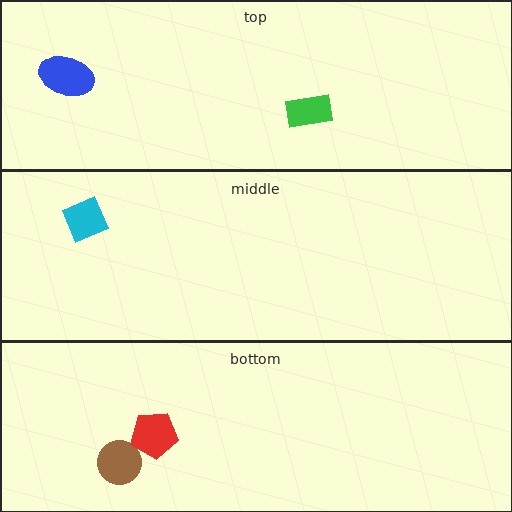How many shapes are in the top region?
2.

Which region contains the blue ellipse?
The top region.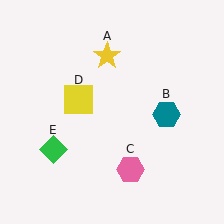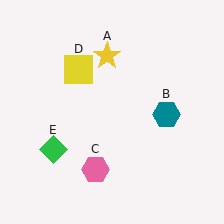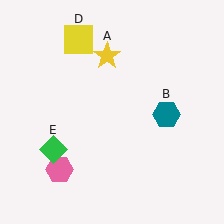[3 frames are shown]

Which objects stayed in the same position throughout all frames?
Yellow star (object A) and teal hexagon (object B) and green diamond (object E) remained stationary.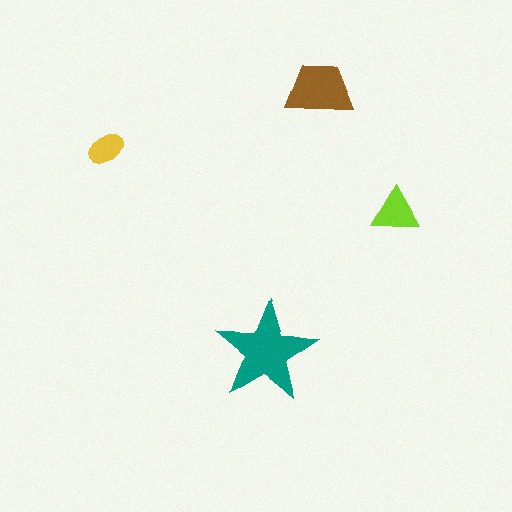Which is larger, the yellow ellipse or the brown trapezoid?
The brown trapezoid.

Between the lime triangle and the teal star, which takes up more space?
The teal star.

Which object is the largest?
The teal star.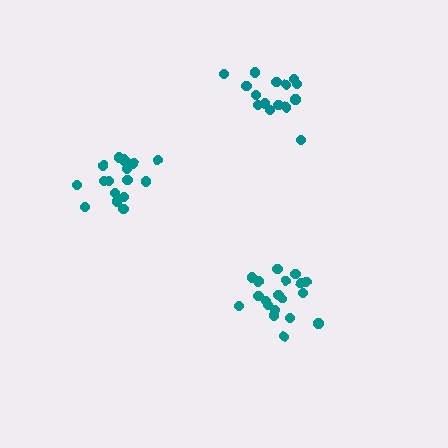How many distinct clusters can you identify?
There are 3 distinct clusters.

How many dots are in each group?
Group 1: 20 dots, Group 2: 18 dots, Group 3: 15 dots (53 total).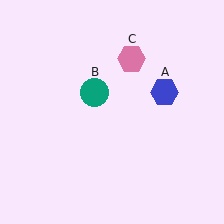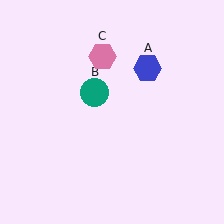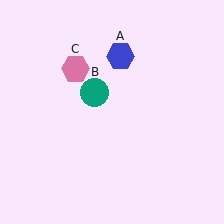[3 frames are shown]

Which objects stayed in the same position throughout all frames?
Teal circle (object B) remained stationary.